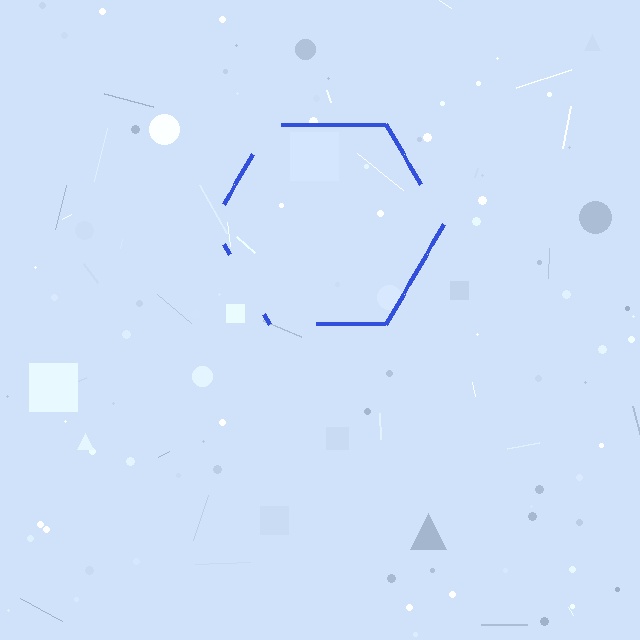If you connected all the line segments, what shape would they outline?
They would outline a hexagon.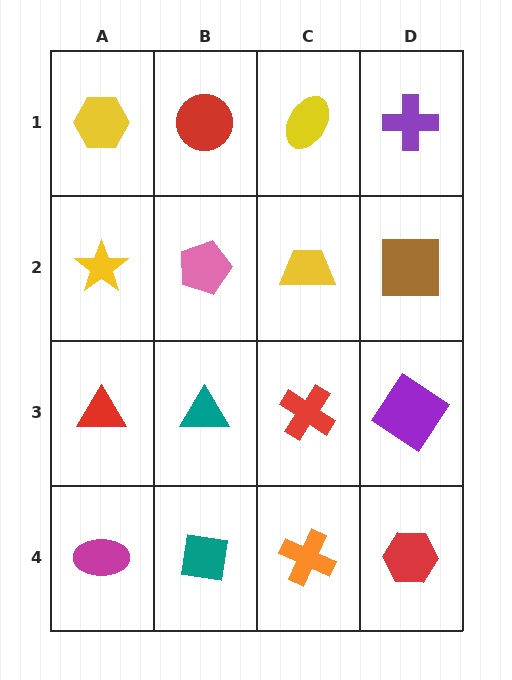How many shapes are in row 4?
4 shapes.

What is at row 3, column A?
A red triangle.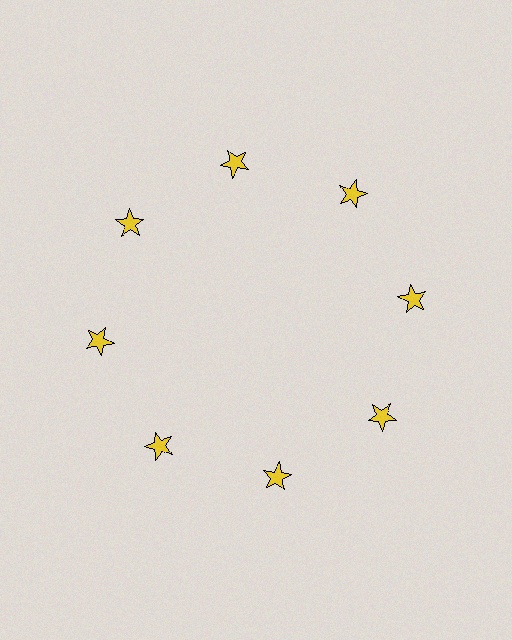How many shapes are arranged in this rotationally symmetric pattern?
There are 8 shapes, arranged in 8 groups of 1.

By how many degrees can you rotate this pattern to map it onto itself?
The pattern maps onto itself every 45 degrees of rotation.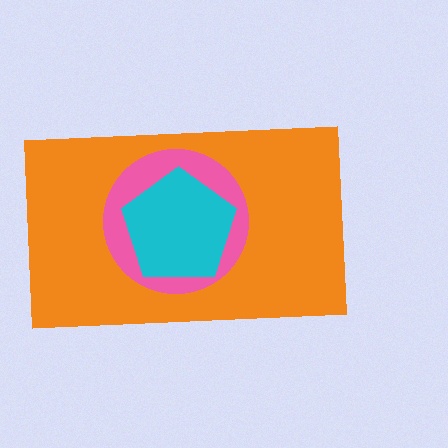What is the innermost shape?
The cyan pentagon.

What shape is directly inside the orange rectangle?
The pink circle.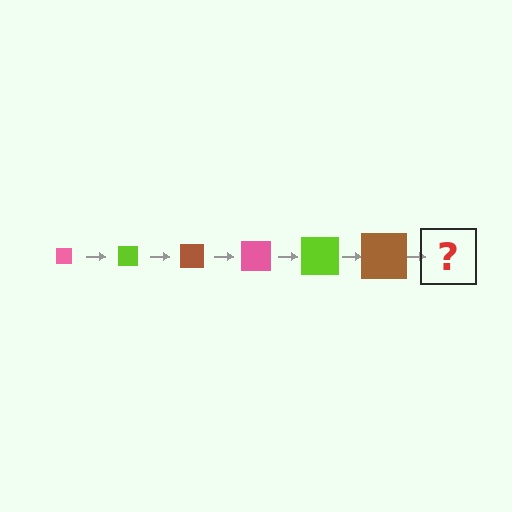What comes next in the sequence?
The next element should be a pink square, larger than the previous one.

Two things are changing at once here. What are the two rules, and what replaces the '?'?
The two rules are that the square grows larger each step and the color cycles through pink, lime, and brown. The '?' should be a pink square, larger than the previous one.